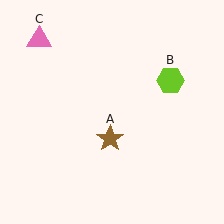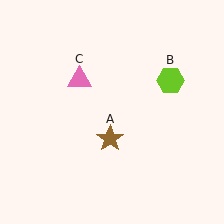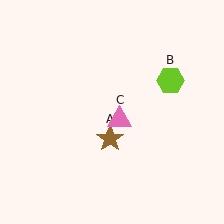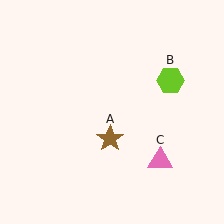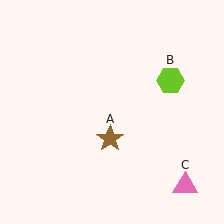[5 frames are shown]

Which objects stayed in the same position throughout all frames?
Brown star (object A) and lime hexagon (object B) remained stationary.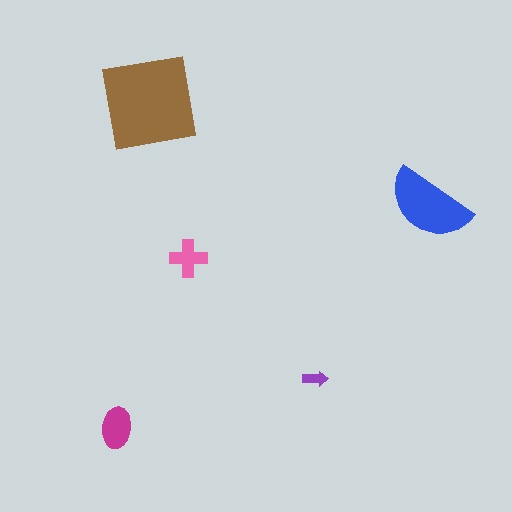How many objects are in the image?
There are 5 objects in the image.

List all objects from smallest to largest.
The purple arrow, the pink cross, the magenta ellipse, the blue semicircle, the brown square.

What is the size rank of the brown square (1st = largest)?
1st.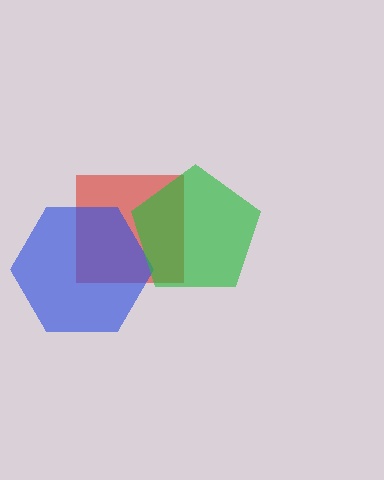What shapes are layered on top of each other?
The layered shapes are: a red square, a blue hexagon, a green pentagon.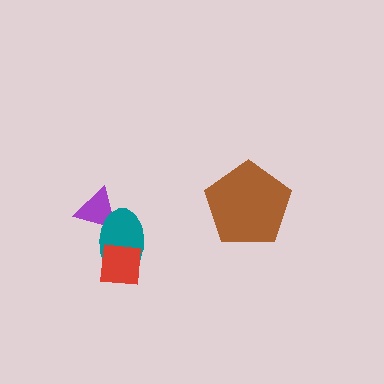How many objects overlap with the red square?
1 object overlaps with the red square.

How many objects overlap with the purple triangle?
1 object overlaps with the purple triangle.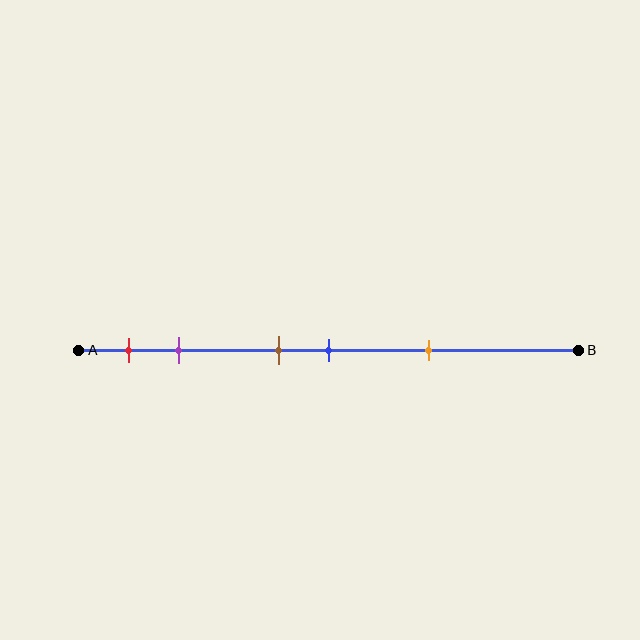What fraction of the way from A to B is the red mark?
The red mark is approximately 10% (0.1) of the way from A to B.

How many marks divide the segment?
There are 5 marks dividing the segment.